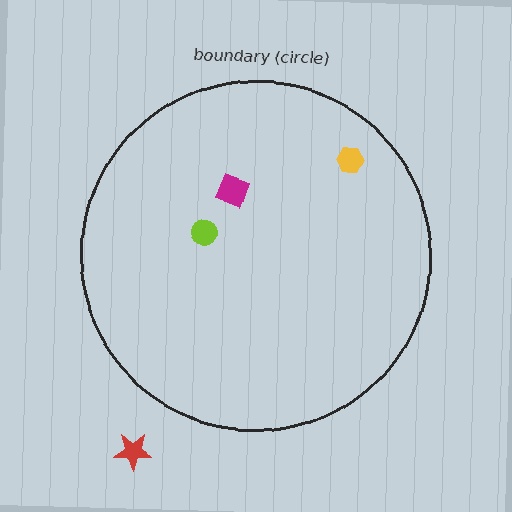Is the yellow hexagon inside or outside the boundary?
Inside.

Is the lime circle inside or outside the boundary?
Inside.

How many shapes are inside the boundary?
3 inside, 1 outside.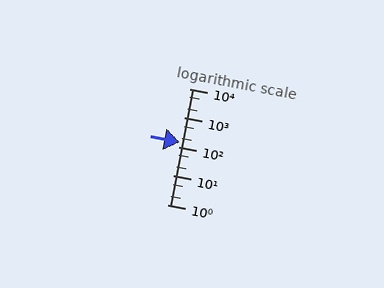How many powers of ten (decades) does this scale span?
The scale spans 4 decades, from 1 to 10000.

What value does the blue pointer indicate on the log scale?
The pointer indicates approximately 140.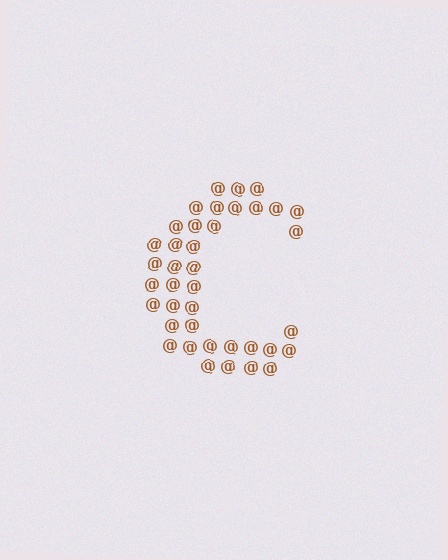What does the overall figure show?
The overall figure shows the letter C.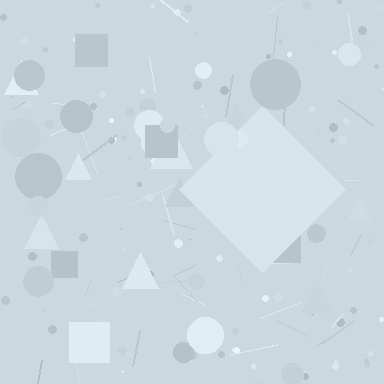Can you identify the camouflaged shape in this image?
The camouflaged shape is a diamond.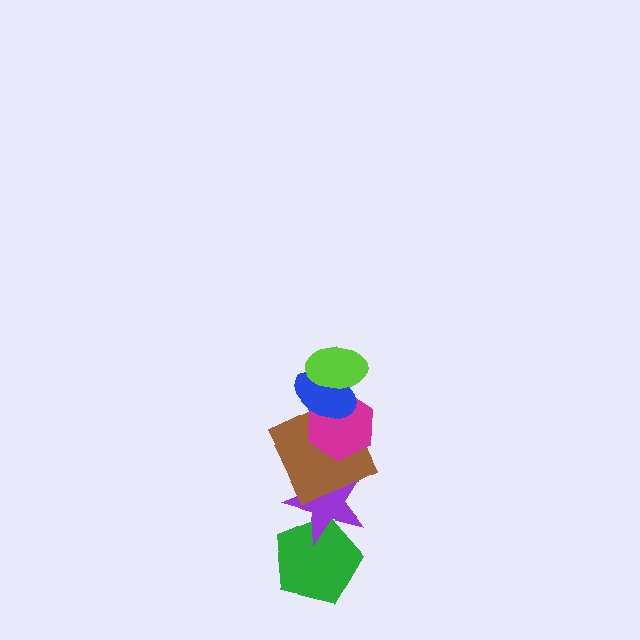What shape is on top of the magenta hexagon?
The blue ellipse is on top of the magenta hexagon.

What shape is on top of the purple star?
The brown square is on top of the purple star.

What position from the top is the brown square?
The brown square is 4th from the top.